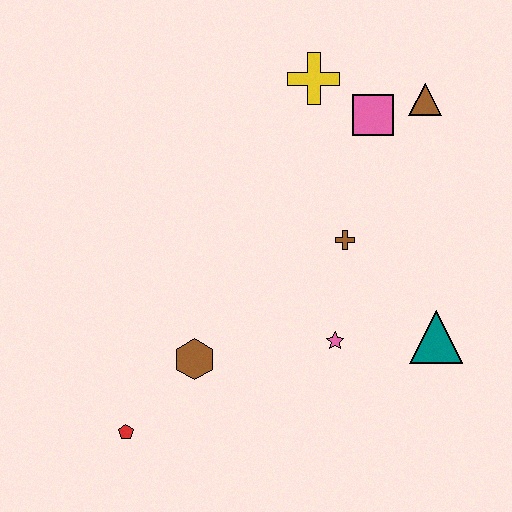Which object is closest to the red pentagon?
The brown hexagon is closest to the red pentagon.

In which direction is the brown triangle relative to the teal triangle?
The brown triangle is above the teal triangle.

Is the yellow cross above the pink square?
Yes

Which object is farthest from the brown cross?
The red pentagon is farthest from the brown cross.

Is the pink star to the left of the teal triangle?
Yes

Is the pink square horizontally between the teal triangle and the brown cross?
Yes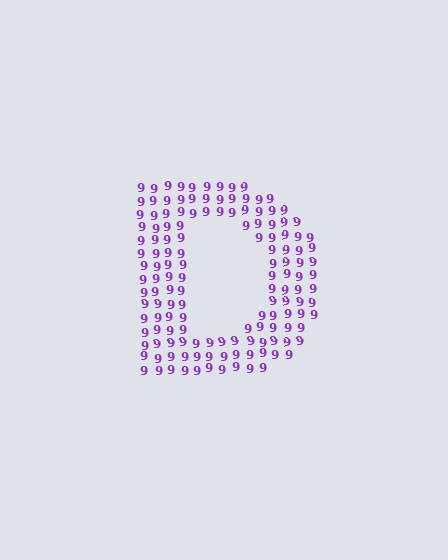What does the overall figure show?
The overall figure shows the letter D.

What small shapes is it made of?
It is made of small digit 9's.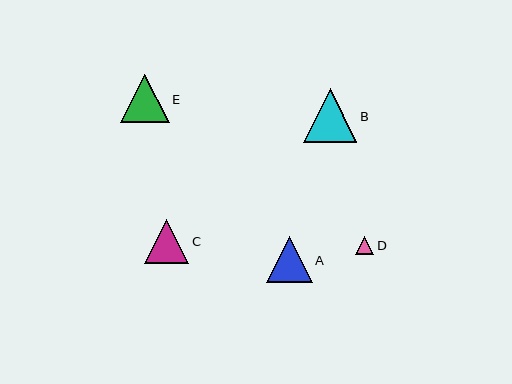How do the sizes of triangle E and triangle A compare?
Triangle E and triangle A are approximately the same size.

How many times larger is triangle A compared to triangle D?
Triangle A is approximately 2.6 times the size of triangle D.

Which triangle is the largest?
Triangle B is the largest with a size of approximately 54 pixels.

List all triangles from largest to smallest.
From largest to smallest: B, E, A, C, D.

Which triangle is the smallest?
Triangle D is the smallest with a size of approximately 18 pixels.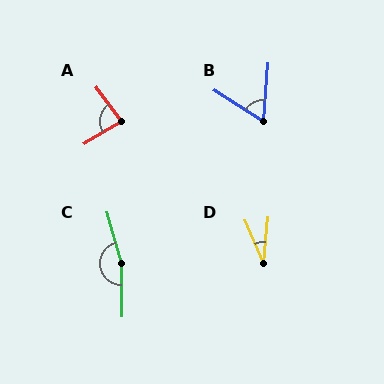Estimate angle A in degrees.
Approximately 84 degrees.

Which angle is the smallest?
D, at approximately 28 degrees.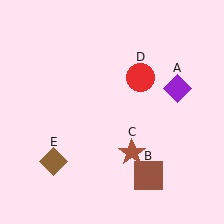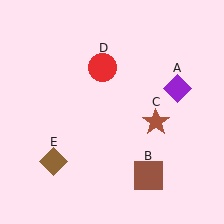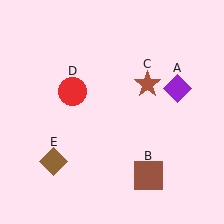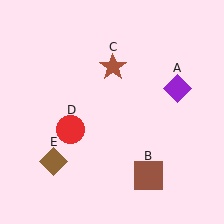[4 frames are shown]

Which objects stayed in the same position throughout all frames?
Purple diamond (object A) and brown square (object B) and brown diamond (object E) remained stationary.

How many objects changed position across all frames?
2 objects changed position: brown star (object C), red circle (object D).